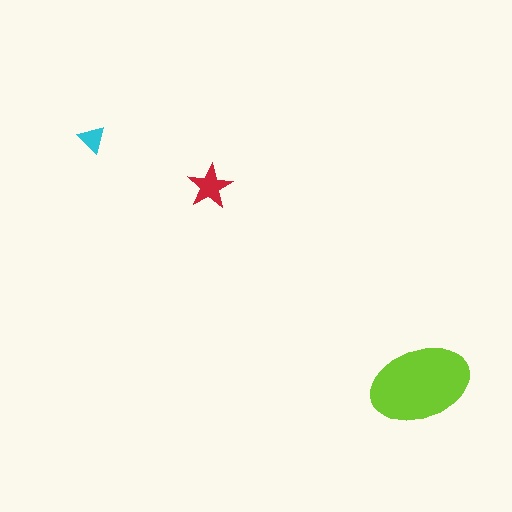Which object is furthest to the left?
The cyan triangle is leftmost.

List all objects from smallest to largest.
The cyan triangle, the red star, the lime ellipse.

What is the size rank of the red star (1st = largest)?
2nd.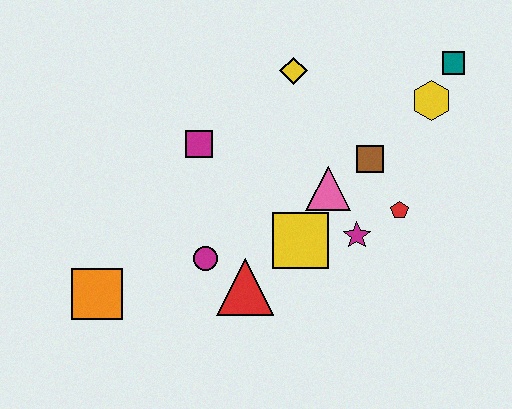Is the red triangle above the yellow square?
No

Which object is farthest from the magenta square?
The teal square is farthest from the magenta square.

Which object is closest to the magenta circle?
The red triangle is closest to the magenta circle.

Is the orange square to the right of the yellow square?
No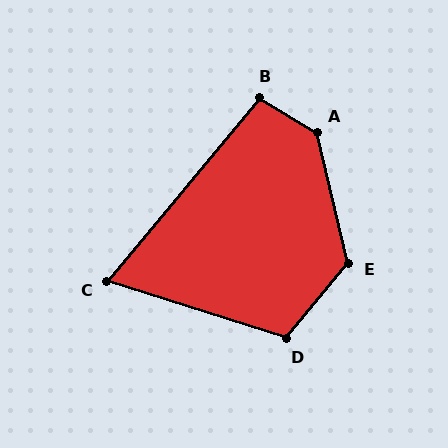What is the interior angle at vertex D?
Approximately 112 degrees (obtuse).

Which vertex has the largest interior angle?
A, at approximately 134 degrees.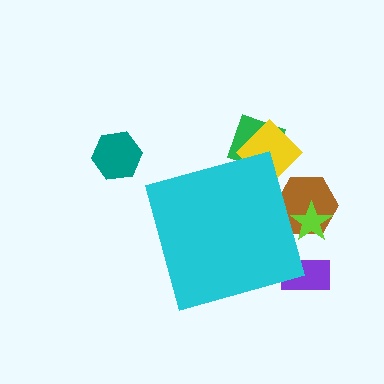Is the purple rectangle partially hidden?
Yes, the purple rectangle is partially hidden behind the cyan diamond.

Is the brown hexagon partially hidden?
Yes, the brown hexagon is partially hidden behind the cyan diamond.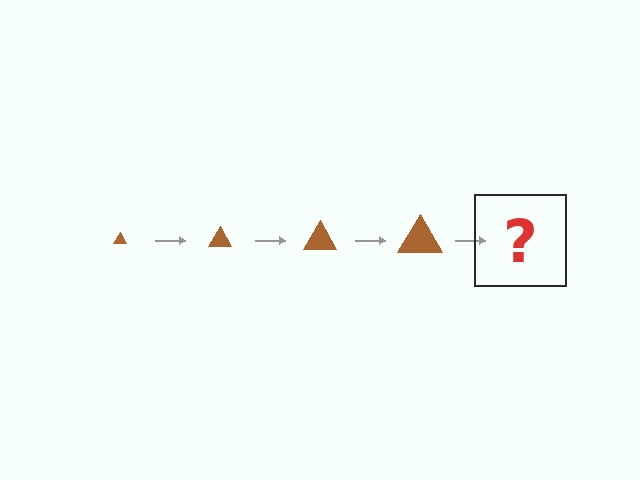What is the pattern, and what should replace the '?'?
The pattern is that the triangle gets progressively larger each step. The '?' should be a brown triangle, larger than the previous one.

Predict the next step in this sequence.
The next step is a brown triangle, larger than the previous one.